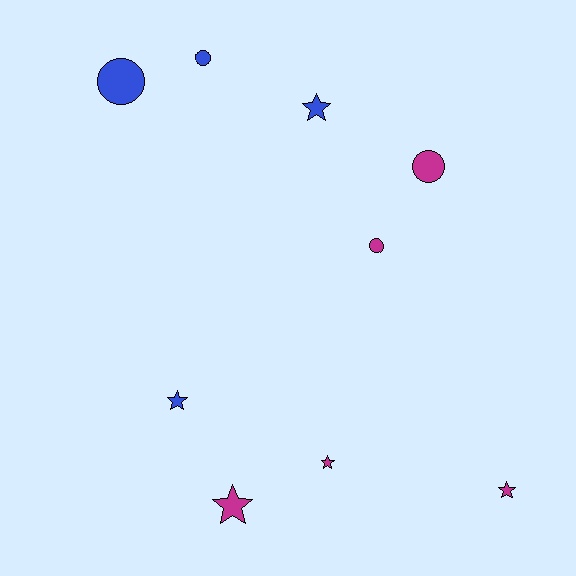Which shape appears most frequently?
Star, with 5 objects.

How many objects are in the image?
There are 9 objects.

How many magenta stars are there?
There are 3 magenta stars.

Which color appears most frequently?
Magenta, with 5 objects.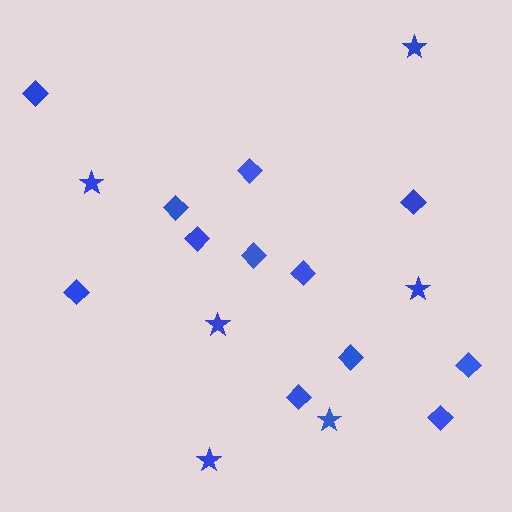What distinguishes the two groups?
There are 2 groups: one group of stars (6) and one group of diamonds (12).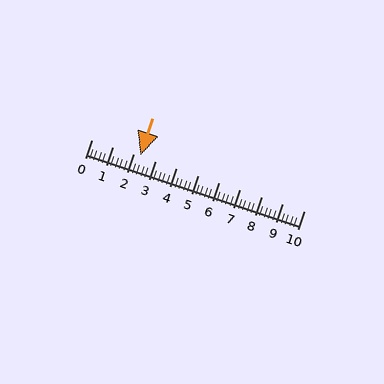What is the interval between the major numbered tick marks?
The major tick marks are spaced 1 units apart.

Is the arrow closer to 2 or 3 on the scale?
The arrow is closer to 2.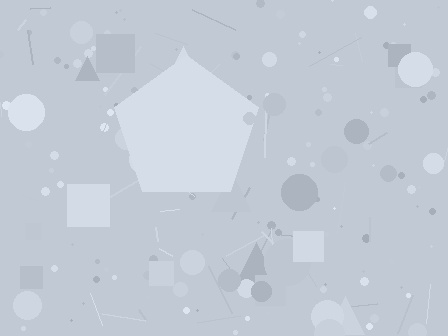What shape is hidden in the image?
A pentagon is hidden in the image.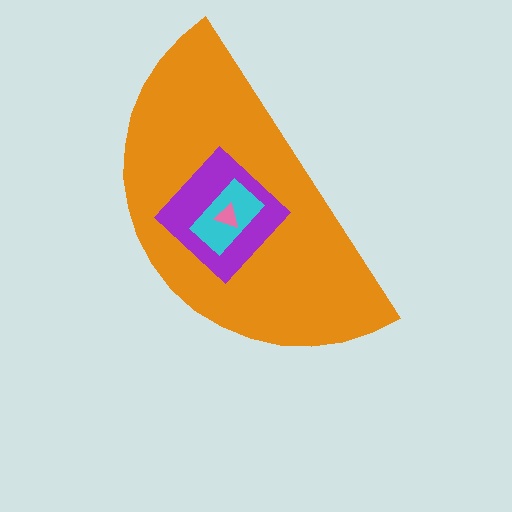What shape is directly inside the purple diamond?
The cyan rectangle.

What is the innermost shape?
The pink triangle.